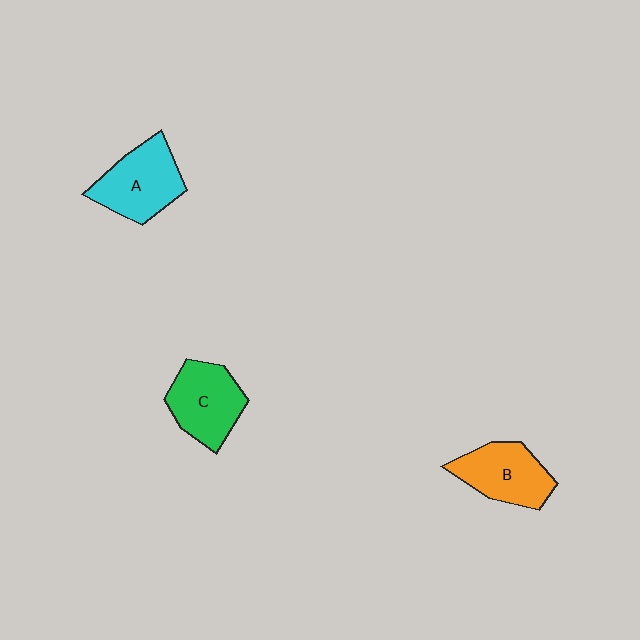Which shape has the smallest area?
Shape B (orange).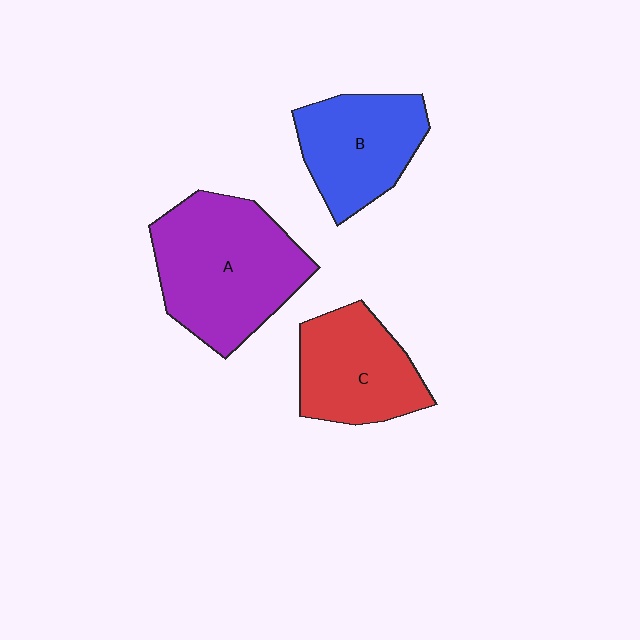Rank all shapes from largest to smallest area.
From largest to smallest: A (purple), B (blue), C (red).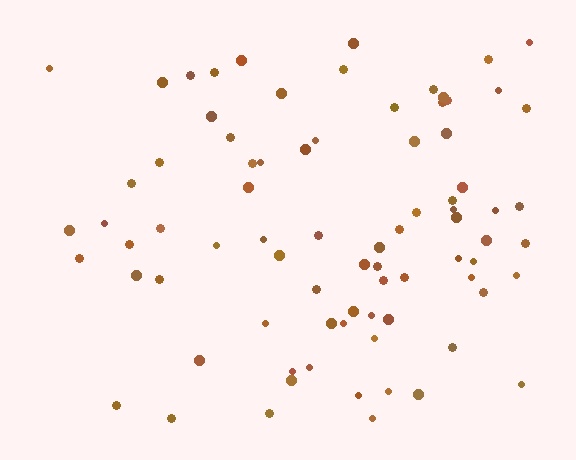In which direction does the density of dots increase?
From left to right, with the right side densest.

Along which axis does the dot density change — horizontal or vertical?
Horizontal.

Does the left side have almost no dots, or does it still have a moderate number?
Still a moderate number, just noticeably fewer than the right.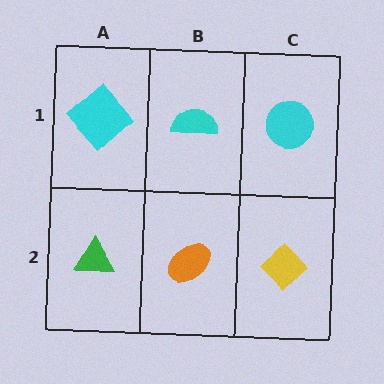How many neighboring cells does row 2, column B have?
3.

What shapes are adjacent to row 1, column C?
A yellow diamond (row 2, column C), a cyan semicircle (row 1, column B).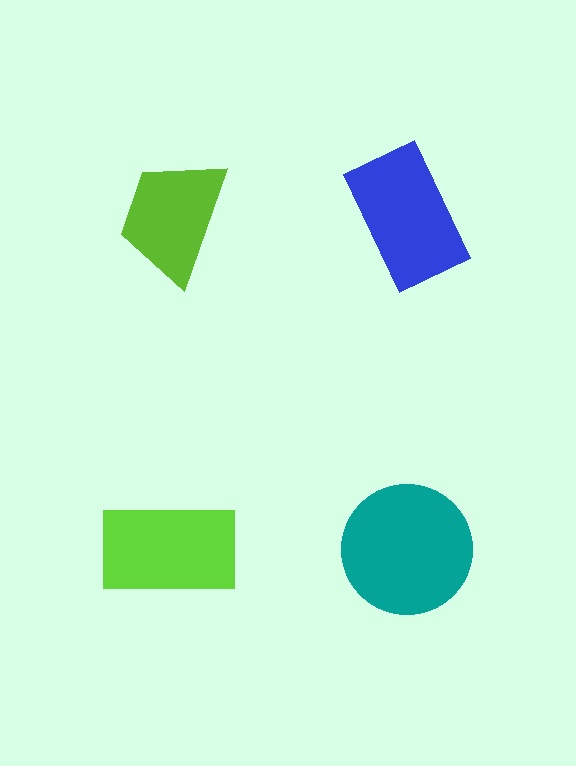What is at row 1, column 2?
A blue rectangle.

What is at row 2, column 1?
A lime rectangle.